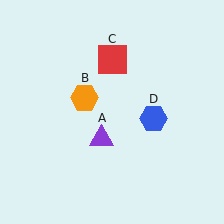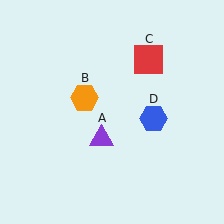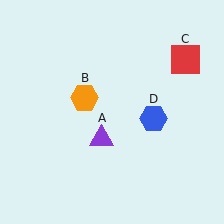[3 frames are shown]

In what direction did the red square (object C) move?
The red square (object C) moved right.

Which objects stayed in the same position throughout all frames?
Purple triangle (object A) and orange hexagon (object B) and blue hexagon (object D) remained stationary.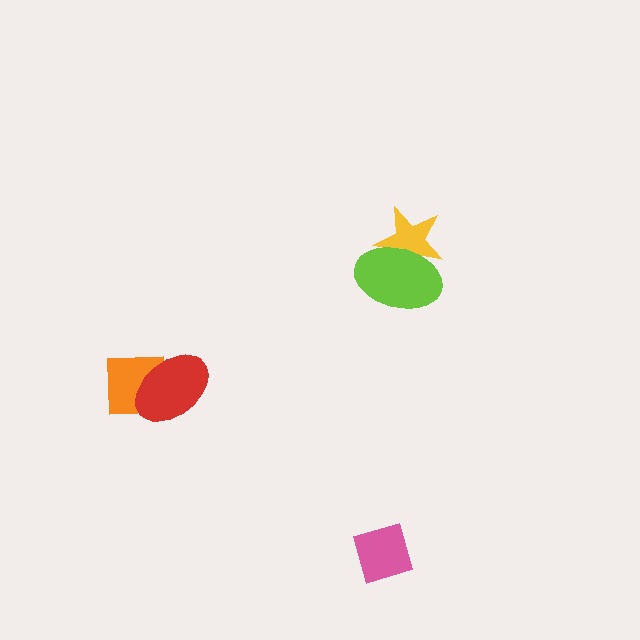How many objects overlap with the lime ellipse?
1 object overlaps with the lime ellipse.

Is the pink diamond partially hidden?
No, no other shape covers it.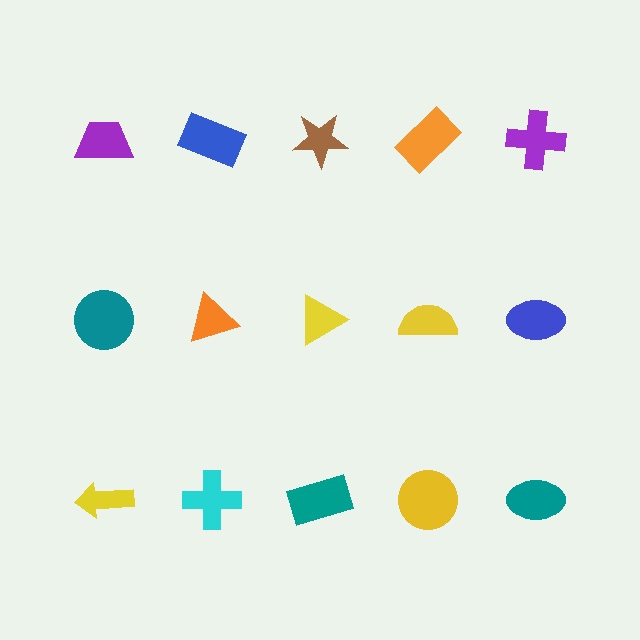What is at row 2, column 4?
A yellow semicircle.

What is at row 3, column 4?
A yellow circle.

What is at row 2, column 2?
An orange triangle.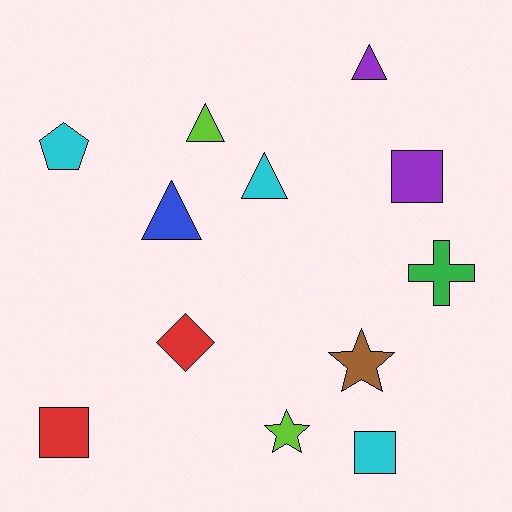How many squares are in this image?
There are 3 squares.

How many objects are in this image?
There are 12 objects.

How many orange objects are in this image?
There are no orange objects.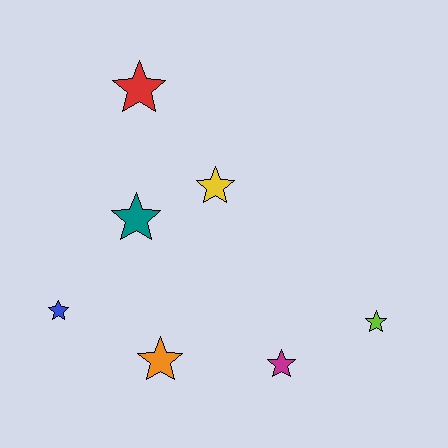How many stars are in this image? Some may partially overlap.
There are 7 stars.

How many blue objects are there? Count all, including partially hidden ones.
There is 1 blue object.